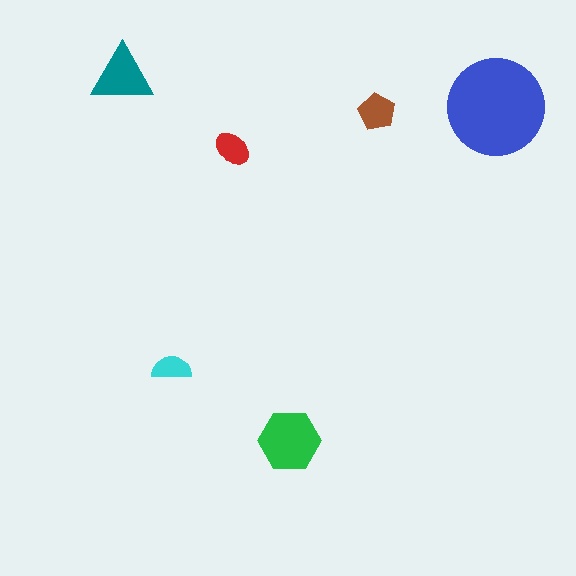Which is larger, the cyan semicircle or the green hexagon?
The green hexagon.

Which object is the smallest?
The cyan semicircle.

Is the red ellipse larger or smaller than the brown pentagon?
Smaller.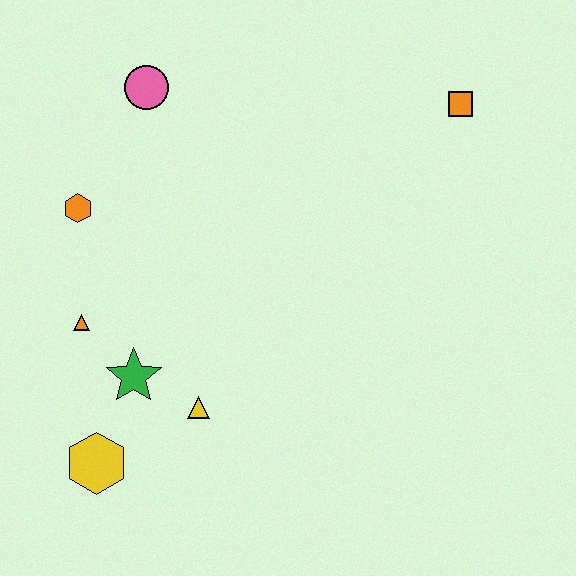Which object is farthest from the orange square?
The yellow hexagon is farthest from the orange square.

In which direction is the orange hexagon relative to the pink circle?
The orange hexagon is below the pink circle.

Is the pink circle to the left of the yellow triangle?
Yes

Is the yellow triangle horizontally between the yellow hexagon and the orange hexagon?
No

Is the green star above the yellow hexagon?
Yes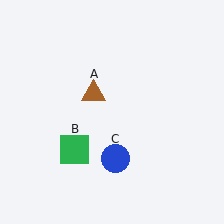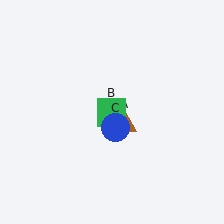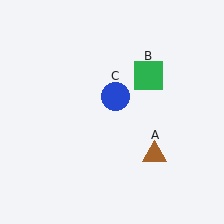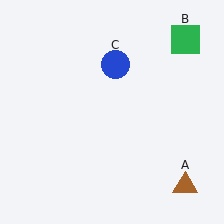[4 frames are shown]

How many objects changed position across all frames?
3 objects changed position: brown triangle (object A), green square (object B), blue circle (object C).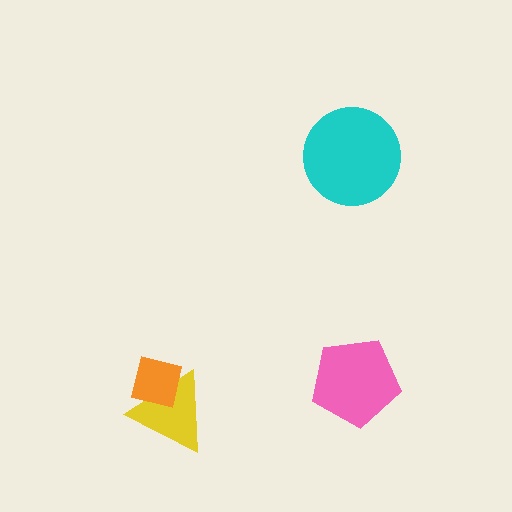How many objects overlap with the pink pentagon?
0 objects overlap with the pink pentagon.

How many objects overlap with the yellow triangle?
1 object overlaps with the yellow triangle.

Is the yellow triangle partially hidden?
Yes, it is partially covered by another shape.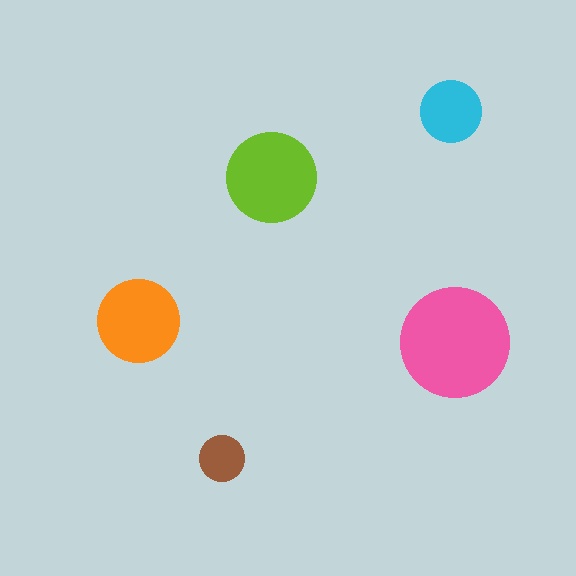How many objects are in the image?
There are 5 objects in the image.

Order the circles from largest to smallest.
the pink one, the lime one, the orange one, the cyan one, the brown one.